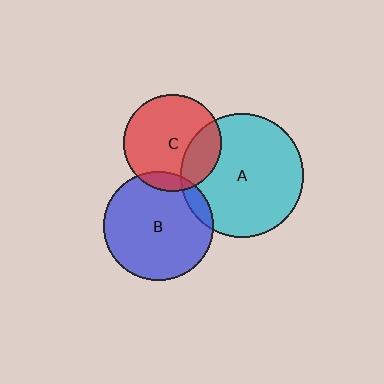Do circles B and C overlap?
Yes.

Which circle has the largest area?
Circle A (cyan).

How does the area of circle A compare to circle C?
Approximately 1.6 times.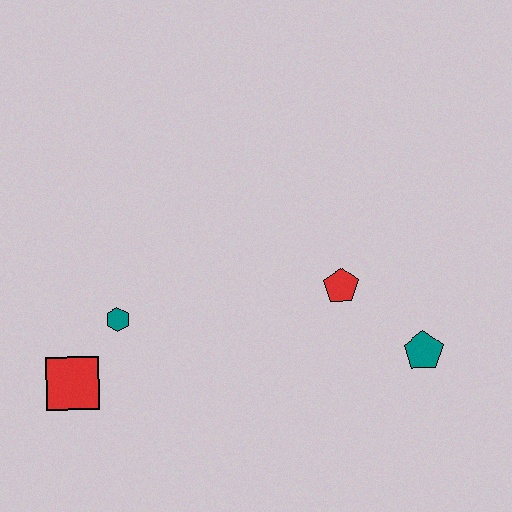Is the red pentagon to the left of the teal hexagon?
No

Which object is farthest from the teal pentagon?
The red square is farthest from the teal pentagon.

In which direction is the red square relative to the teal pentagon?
The red square is to the left of the teal pentagon.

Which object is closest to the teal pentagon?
The red pentagon is closest to the teal pentagon.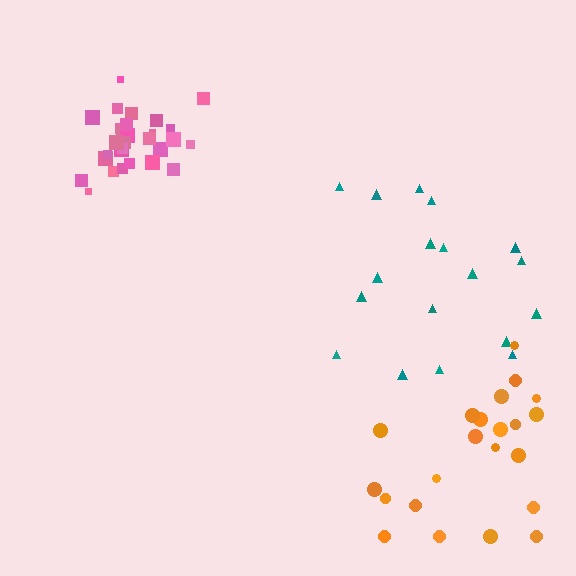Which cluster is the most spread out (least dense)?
Teal.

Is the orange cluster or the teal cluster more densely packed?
Orange.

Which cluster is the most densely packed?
Pink.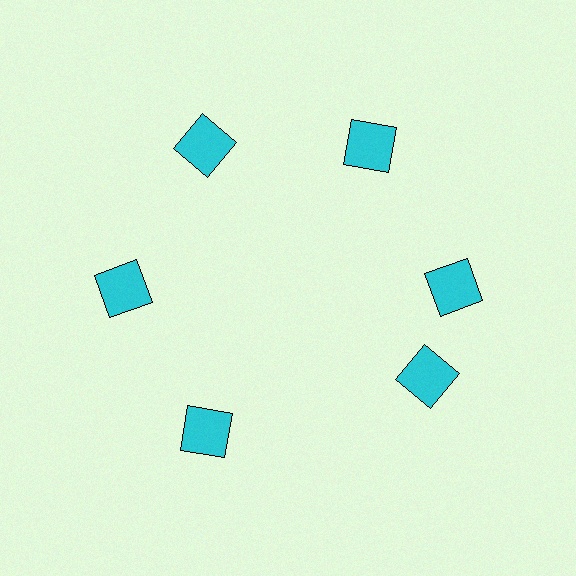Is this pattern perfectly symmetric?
No. The 6 cyan squares are arranged in a ring, but one element near the 5 o'clock position is rotated out of alignment along the ring, breaking the 6-fold rotational symmetry.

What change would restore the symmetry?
The symmetry would be restored by rotating it back into even spacing with its neighbors so that all 6 squares sit at equal angles and equal distance from the center.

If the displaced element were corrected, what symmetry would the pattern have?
It would have 6-fold rotational symmetry — the pattern would map onto itself every 60 degrees.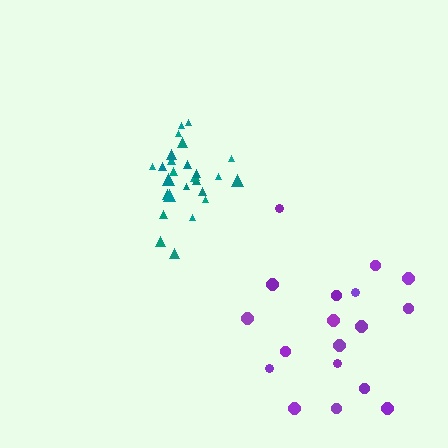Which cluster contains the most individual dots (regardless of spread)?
Teal (27).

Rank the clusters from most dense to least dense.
teal, purple.